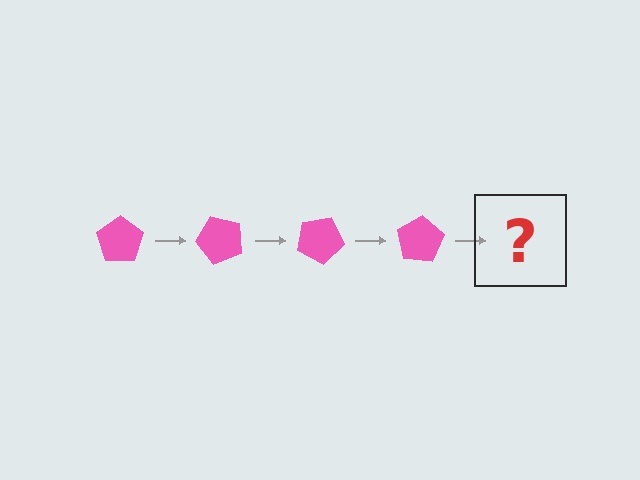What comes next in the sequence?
The next element should be a pink pentagon rotated 200 degrees.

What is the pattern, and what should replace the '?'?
The pattern is that the pentagon rotates 50 degrees each step. The '?' should be a pink pentagon rotated 200 degrees.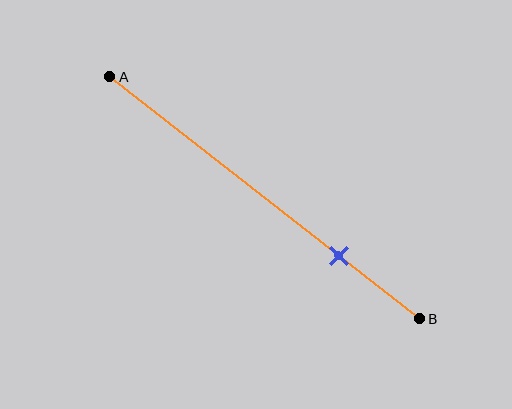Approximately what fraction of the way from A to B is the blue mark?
The blue mark is approximately 75% of the way from A to B.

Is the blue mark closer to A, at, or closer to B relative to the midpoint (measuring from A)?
The blue mark is closer to point B than the midpoint of segment AB.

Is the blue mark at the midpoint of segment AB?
No, the mark is at about 75% from A, not at the 50% midpoint.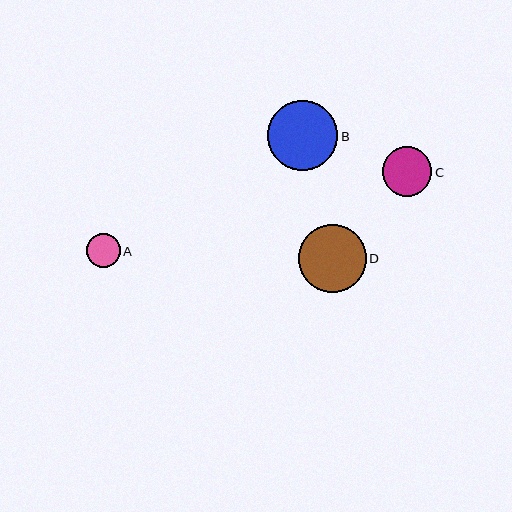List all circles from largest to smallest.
From largest to smallest: B, D, C, A.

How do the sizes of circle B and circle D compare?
Circle B and circle D are approximately the same size.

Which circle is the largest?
Circle B is the largest with a size of approximately 70 pixels.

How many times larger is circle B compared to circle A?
Circle B is approximately 2.1 times the size of circle A.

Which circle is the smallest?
Circle A is the smallest with a size of approximately 33 pixels.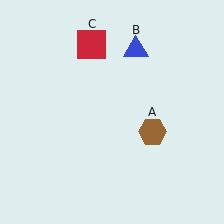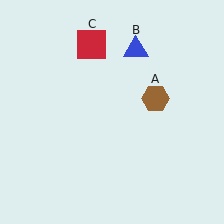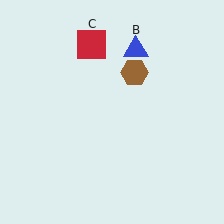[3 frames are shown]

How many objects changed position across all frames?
1 object changed position: brown hexagon (object A).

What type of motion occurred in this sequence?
The brown hexagon (object A) rotated counterclockwise around the center of the scene.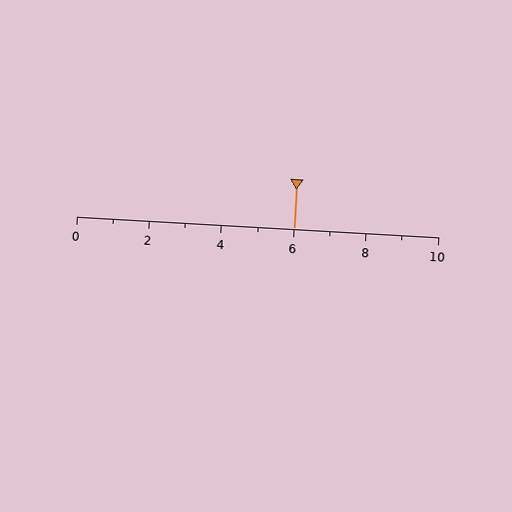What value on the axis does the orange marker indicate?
The marker indicates approximately 6.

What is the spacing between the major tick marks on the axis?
The major ticks are spaced 2 apart.